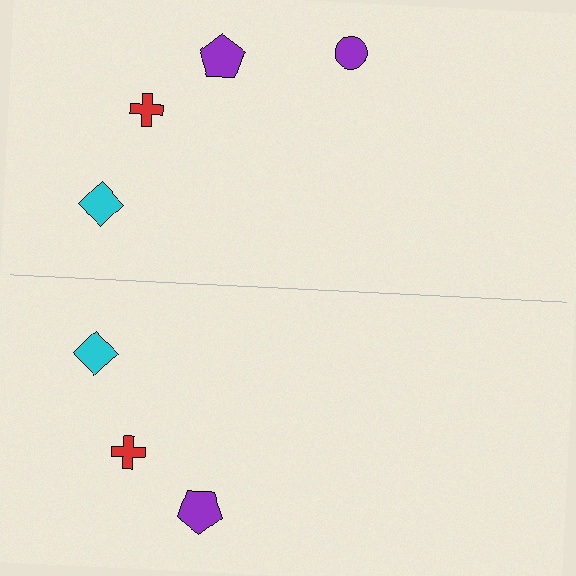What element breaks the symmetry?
A purple circle is missing from the bottom side.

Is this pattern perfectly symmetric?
No, the pattern is not perfectly symmetric. A purple circle is missing from the bottom side.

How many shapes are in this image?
There are 7 shapes in this image.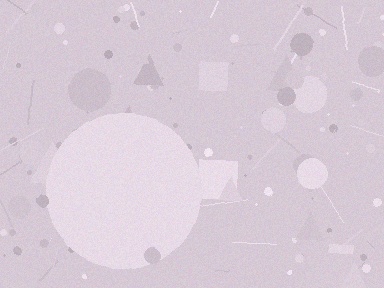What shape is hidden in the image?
A circle is hidden in the image.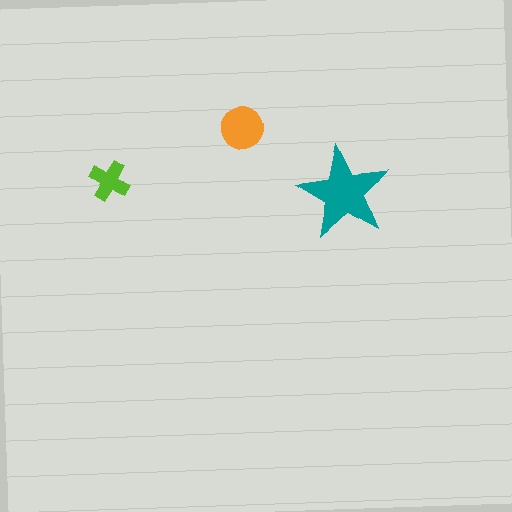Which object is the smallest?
The lime cross.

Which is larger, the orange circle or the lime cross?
The orange circle.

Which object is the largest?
The teal star.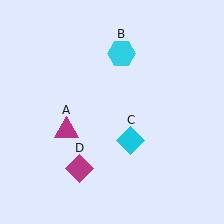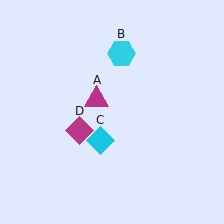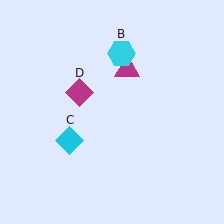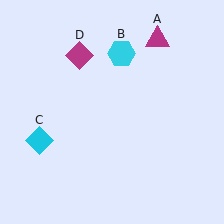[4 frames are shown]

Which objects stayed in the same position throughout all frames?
Cyan hexagon (object B) remained stationary.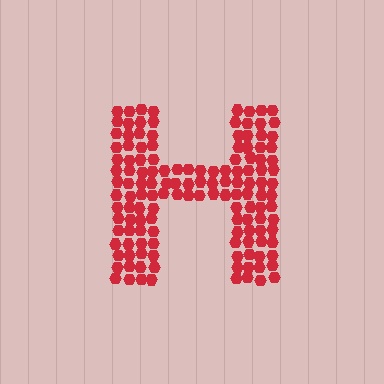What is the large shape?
The large shape is the letter H.